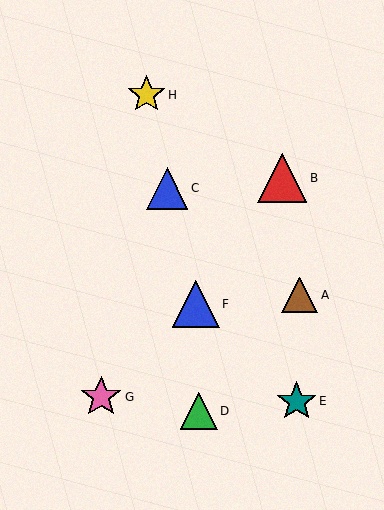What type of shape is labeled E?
Shape E is a teal star.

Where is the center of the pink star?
The center of the pink star is at (101, 397).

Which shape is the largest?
The red triangle (labeled B) is the largest.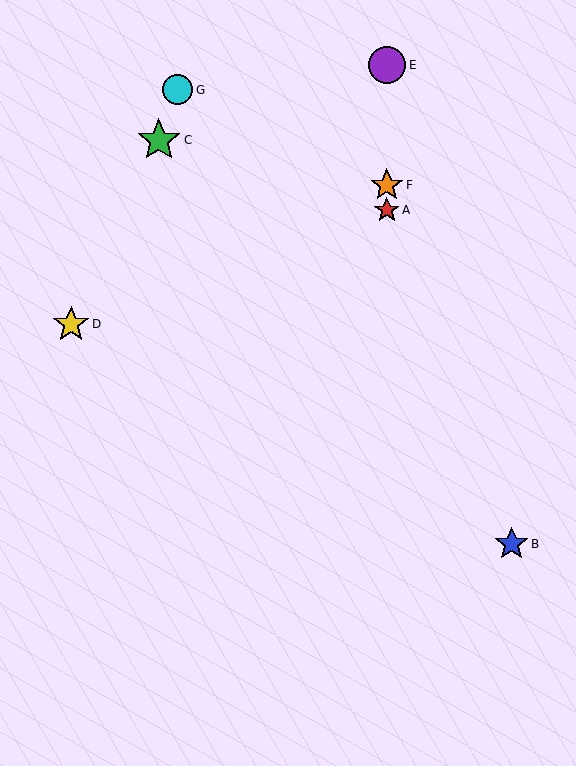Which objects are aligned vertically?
Objects A, E, F are aligned vertically.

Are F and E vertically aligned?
Yes, both are at x≈387.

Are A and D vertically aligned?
No, A is at x≈387 and D is at x≈71.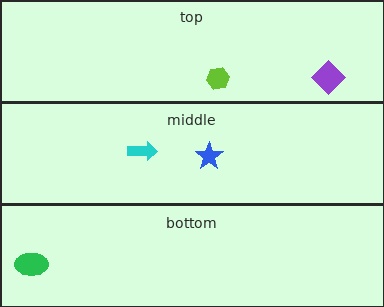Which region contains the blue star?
The middle region.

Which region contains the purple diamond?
The top region.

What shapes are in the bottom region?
The green ellipse.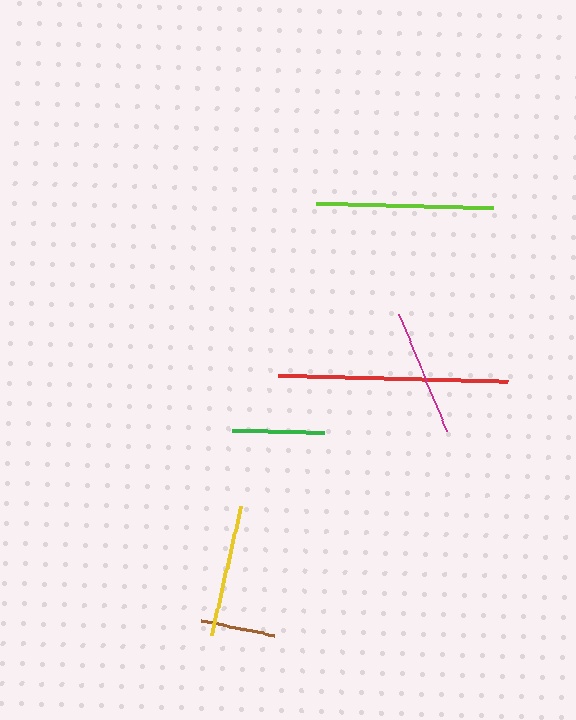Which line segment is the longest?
The red line is the longest at approximately 230 pixels.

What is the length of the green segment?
The green segment is approximately 92 pixels long.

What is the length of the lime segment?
The lime segment is approximately 176 pixels long.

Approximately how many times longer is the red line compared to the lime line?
The red line is approximately 1.3 times the length of the lime line.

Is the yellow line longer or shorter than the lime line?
The lime line is longer than the yellow line.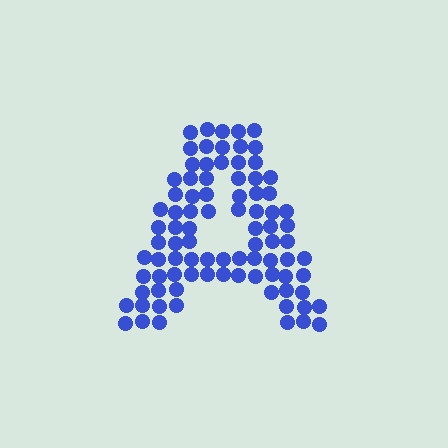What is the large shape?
The large shape is the letter A.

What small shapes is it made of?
It is made of small circles.